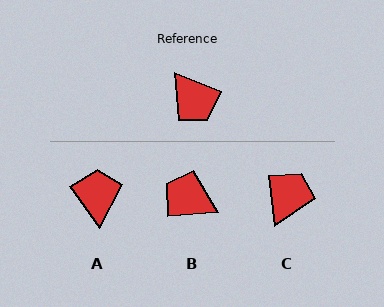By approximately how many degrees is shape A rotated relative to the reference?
Approximately 148 degrees counter-clockwise.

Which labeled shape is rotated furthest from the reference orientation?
B, about 154 degrees away.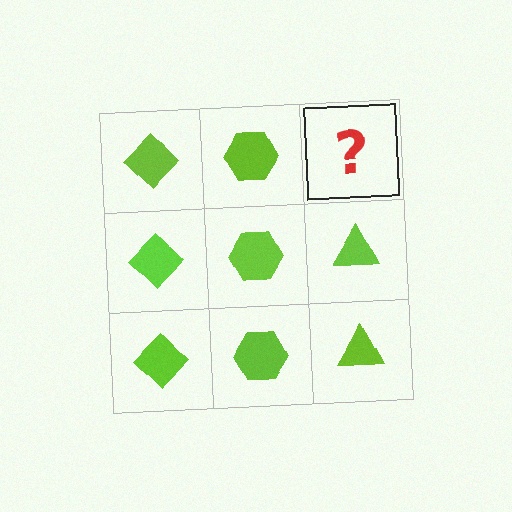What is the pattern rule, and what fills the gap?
The rule is that each column has a consistent shape. The gap should be filled with a lime triangle.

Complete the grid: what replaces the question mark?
The question mark should be replaced with a lime triangle.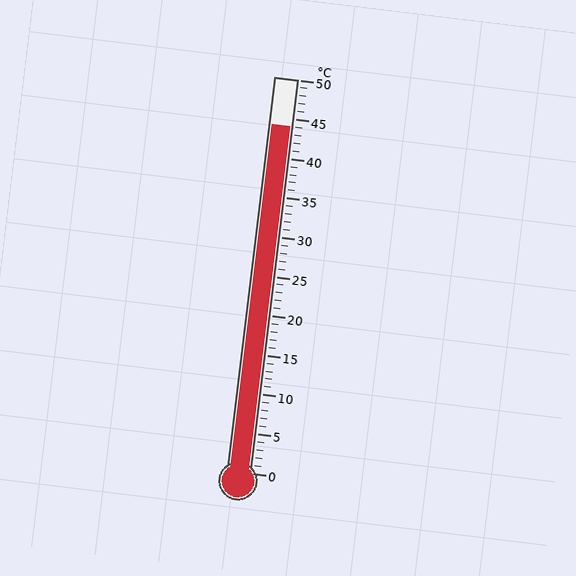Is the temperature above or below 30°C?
The temperature is above 30°C.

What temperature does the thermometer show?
The thermometer shows approximately 44°C.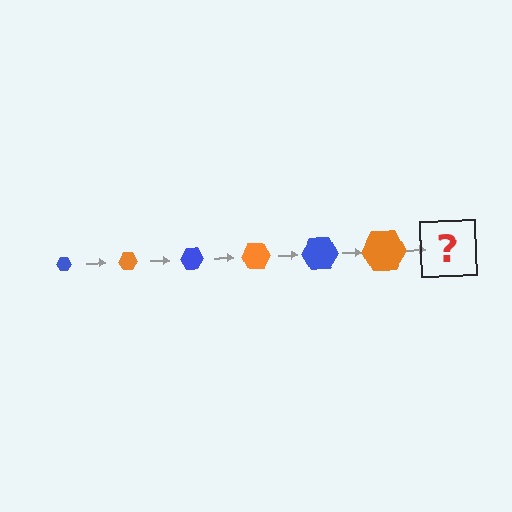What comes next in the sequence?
The next element should be a blue hexagon, larger than the previous one.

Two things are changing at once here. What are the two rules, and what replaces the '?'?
The two rules are that the hexagon grows larger each step and the color cycles through blue and orange. The '?' should be a blue hexagon, larger than the previous one.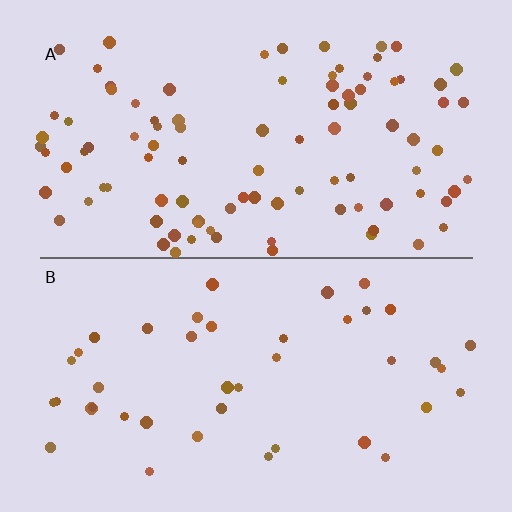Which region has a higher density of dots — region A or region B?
A (the top).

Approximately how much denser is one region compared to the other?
Approximately 2.3× — region A over region B.